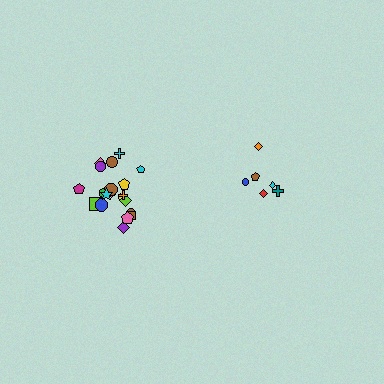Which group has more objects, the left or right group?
The left group.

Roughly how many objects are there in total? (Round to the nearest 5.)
Roughly 30 objects in total.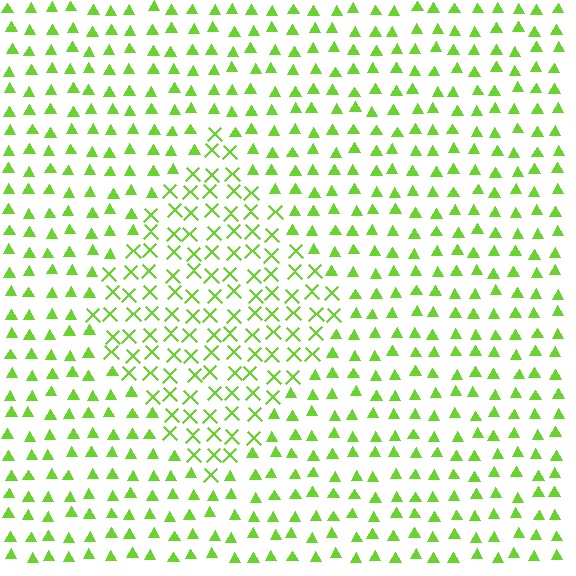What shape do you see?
I see a diamond.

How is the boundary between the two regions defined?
The boundary is defined by a change in element shape: X marks inside vs. triangles outside. All elements share the same color and spacing.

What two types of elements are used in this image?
The image uses X marks inside the diamond region and triangles outside it.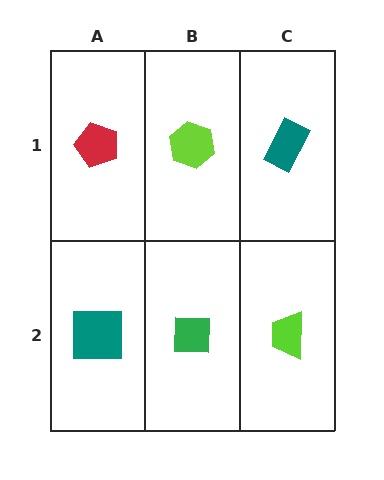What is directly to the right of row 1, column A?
A lime hexagon.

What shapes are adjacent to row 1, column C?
A lime trapezoid (row 2, column C), a lime hexagon (row 1, column B).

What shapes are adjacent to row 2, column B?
A lime hexagon (row 1, column B), a teal square (row 2, column A), a lime trapezoid (row 2, column C).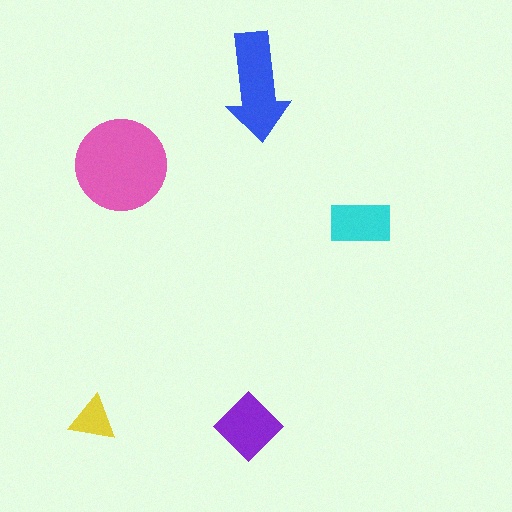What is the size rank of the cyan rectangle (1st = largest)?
4th.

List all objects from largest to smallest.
The pink circle, the blue arrow, the purple diamond, the cyan rectangle, the yellow triangle.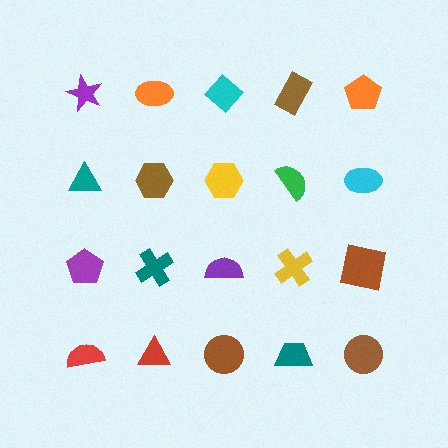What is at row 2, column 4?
A green semicircle.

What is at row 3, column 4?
A yellow cross.